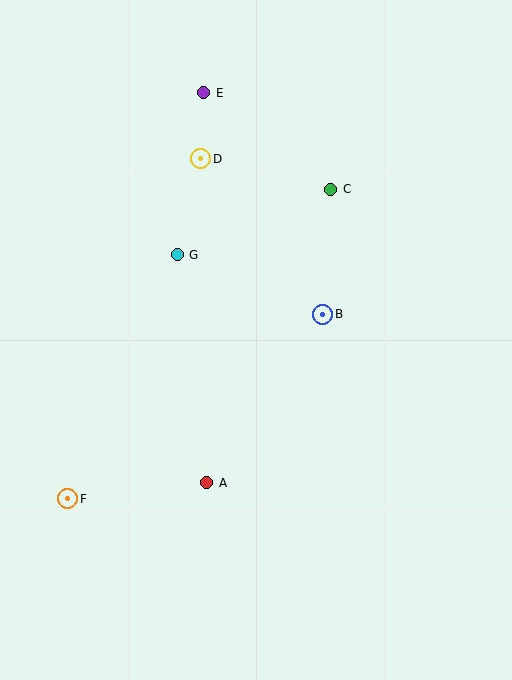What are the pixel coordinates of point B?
Point B is at (323, 314).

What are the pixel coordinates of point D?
Point D is at (201, 159).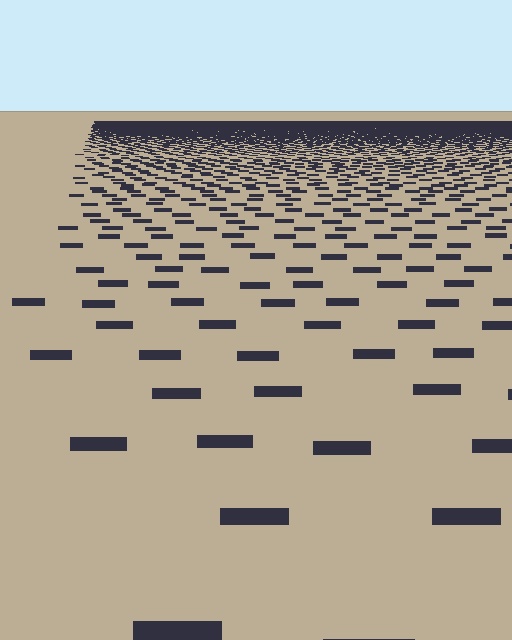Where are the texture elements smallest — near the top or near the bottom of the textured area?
Near the top.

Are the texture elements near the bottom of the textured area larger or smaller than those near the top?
Larger. Near the bottom, elements are closer to the viewer and appear at a bigger on-screen size.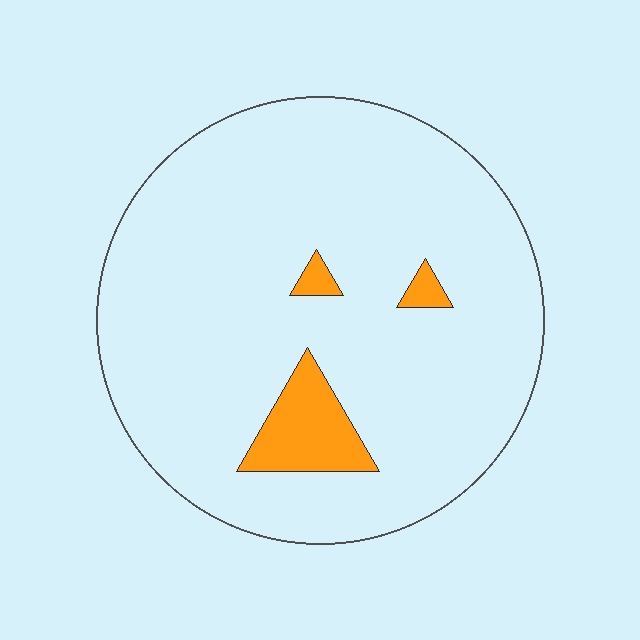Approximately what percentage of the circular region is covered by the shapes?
Approximately 5%.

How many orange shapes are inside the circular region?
3.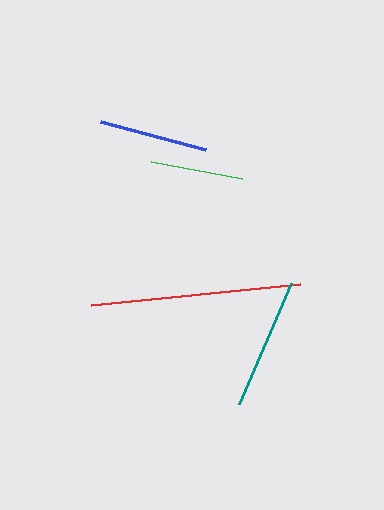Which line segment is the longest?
The red line is the longest at approximately 210 pixels.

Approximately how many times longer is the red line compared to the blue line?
The red line is approximately 1.9 times the length of the blue line.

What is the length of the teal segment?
The teal segment is approximately 132 pixels long.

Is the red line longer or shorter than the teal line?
The red line is longer than the teal line.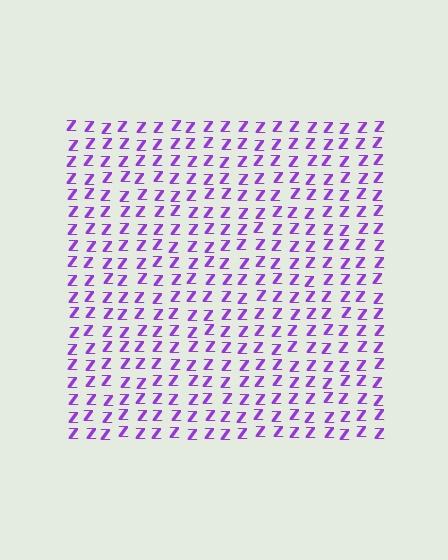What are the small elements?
The small elements are letter Z's.